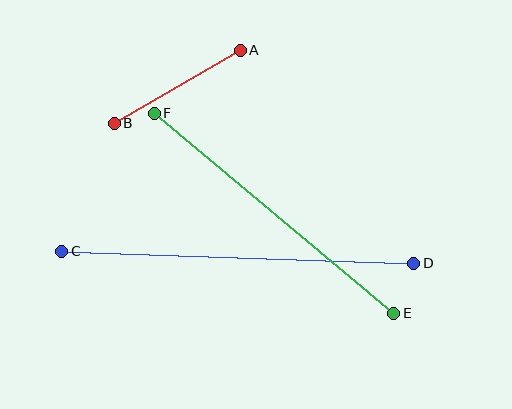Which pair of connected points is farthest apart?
Points C and D are farthest apart.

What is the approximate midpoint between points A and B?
The midpoint is at approximately (177, 87) pixels.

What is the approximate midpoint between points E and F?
The midpoint is at approximately (274, 213) pixels.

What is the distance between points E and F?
The distance is approximately 312 pixels.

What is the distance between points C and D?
The distance is approximately 353 pixels.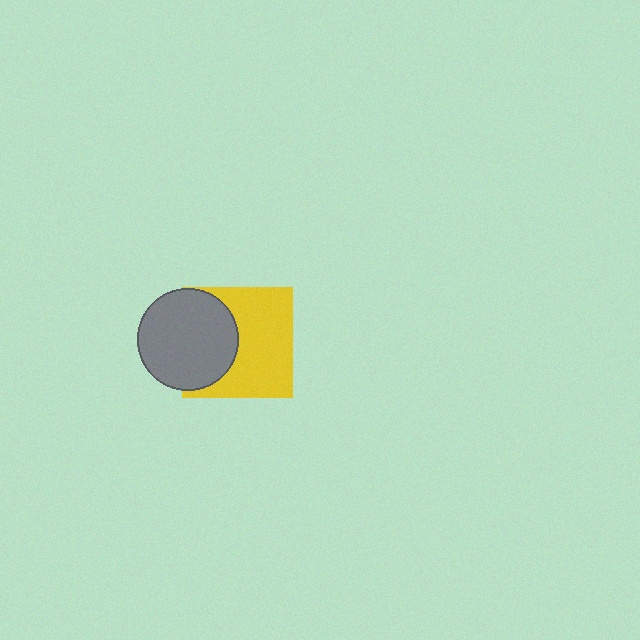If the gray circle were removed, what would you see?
You would see the complete yellow square.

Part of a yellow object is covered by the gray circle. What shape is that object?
It is a square.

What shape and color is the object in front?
The object in front is a gray circle.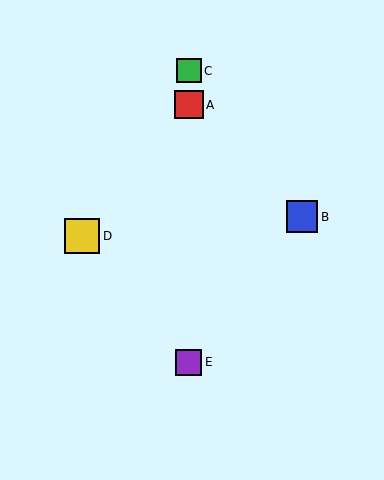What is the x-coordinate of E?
Object E is at x≈189.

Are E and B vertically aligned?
No, E is at x≈189 and B is at x≈302.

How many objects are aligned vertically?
3 objects (A, C, E) are aligned vertically.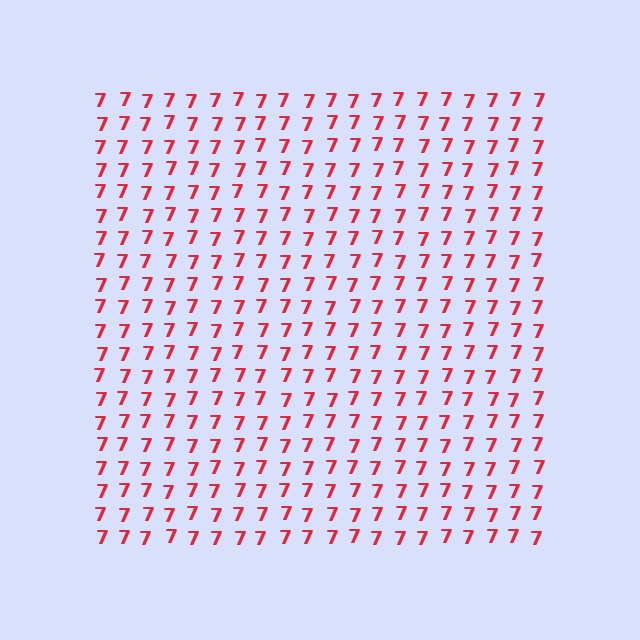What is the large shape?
The large shape is a square.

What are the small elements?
The small elements are digit 7's.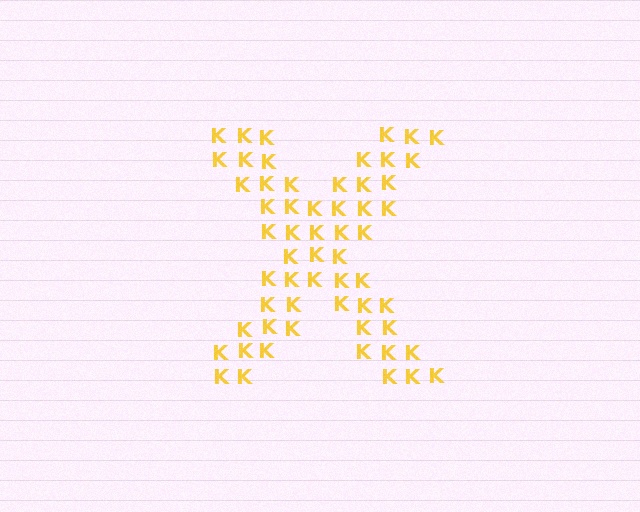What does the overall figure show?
The overall figure shows the letter X.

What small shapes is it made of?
It is made of small letter K's.